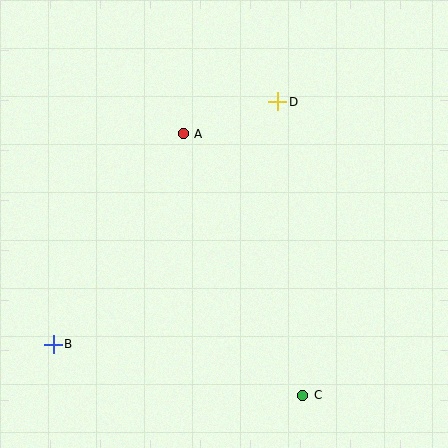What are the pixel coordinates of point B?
Point B is at (53, 344).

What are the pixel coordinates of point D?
Point D is at (278, 102).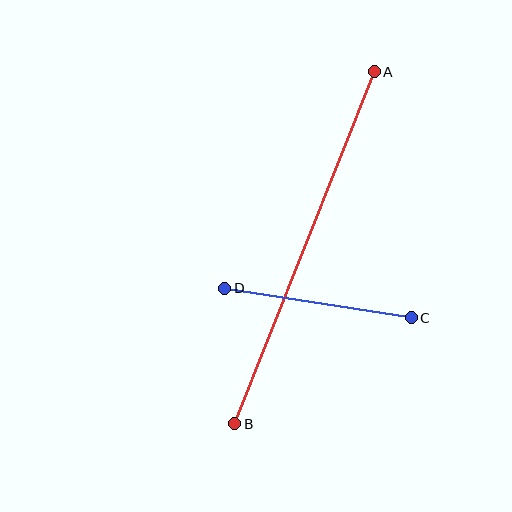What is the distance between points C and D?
The distance is approximately 189 pixels.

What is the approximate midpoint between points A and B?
The midpoint is at approximately (305, 248) pixels.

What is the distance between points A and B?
The distance is approximately 379 pixels.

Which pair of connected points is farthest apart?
Points A and B are farthest apart.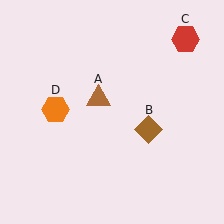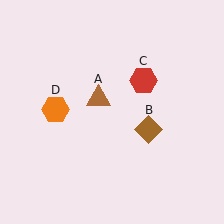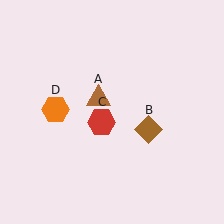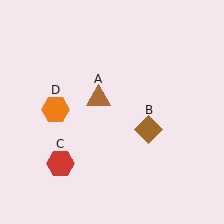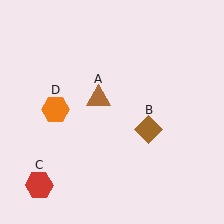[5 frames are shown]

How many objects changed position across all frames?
1 object changed position: red hexagon (object C).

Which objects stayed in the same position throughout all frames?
Brown triangle (object A) and brown diamond (object B) and orange hexagon (object D) remained stationary.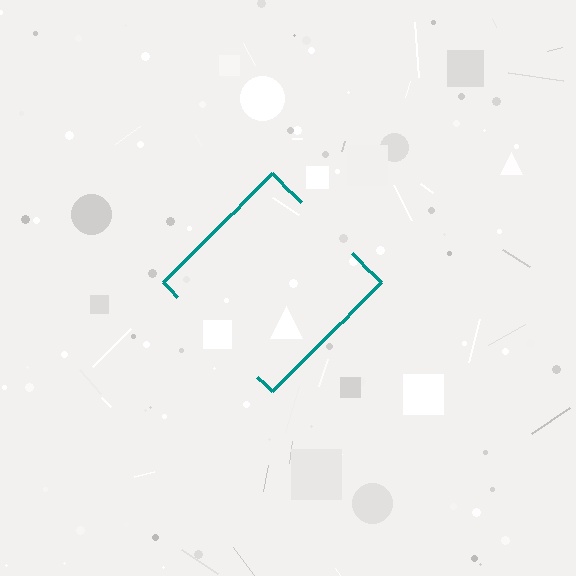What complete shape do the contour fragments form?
The contour fragments form a diamond.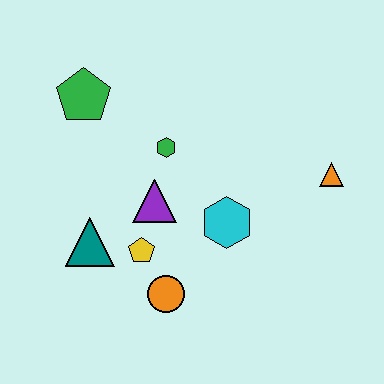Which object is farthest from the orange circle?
The green pentagon is farthest from the orange circle.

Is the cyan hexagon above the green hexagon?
No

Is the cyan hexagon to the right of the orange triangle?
No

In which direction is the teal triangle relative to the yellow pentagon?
The teal triangle is to the left of the yellow pentagon.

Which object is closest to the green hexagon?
The purple triangle is closest to the green hexagon.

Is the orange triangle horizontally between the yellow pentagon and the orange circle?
No